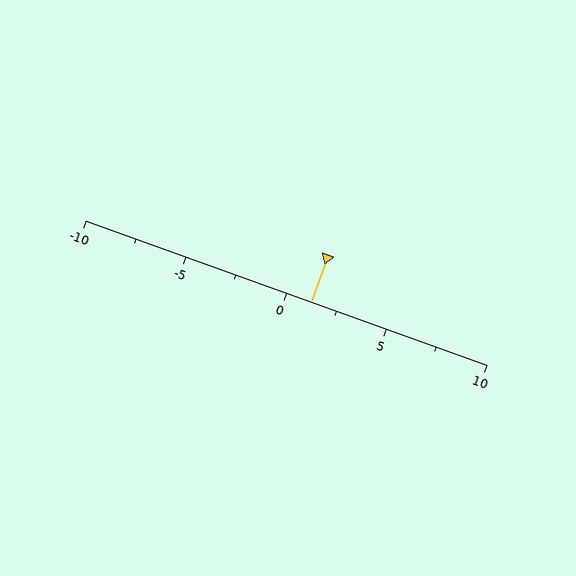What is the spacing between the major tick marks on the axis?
The major ticks are spaced 5 apart.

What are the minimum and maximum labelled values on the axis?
The axis runs from -10 to 10.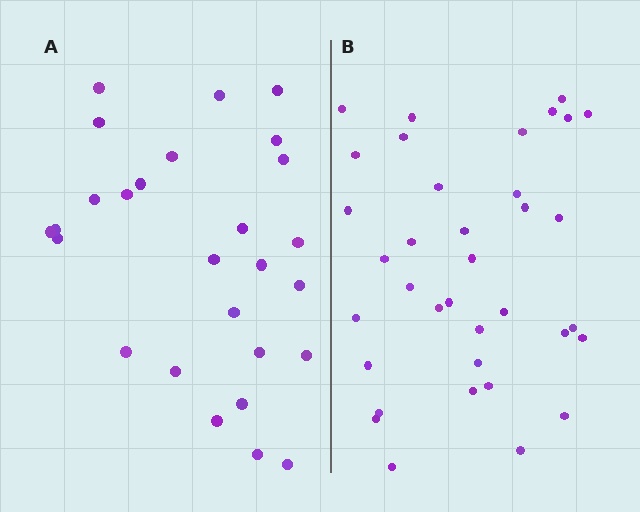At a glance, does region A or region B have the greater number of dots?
Region B (the right region) has more dots.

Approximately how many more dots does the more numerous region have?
Region B has roughly 8 or so more dots than region A.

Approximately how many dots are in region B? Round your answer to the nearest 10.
About 40 dots. (The exact count is 36, which rounds to 40.)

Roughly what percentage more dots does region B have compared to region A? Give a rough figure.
About 35% more.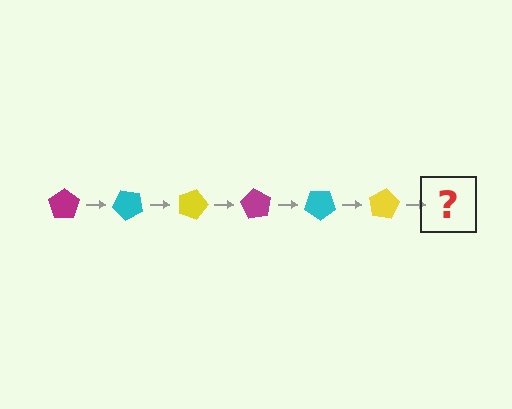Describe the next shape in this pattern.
It should be a magenta pentagon, rotated 270 degrees from the start.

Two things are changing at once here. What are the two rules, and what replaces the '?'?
The two rules are that it rotates 45 degrees each step and the color cycles through magenta, cyan, and yellow. The '?' should be a magenta pentagon, rotated 270 degrees from the start.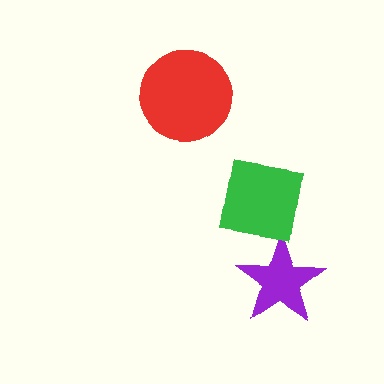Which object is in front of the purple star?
The green square is in front of the purple star.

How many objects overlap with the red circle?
0 objects overlap with the red circle.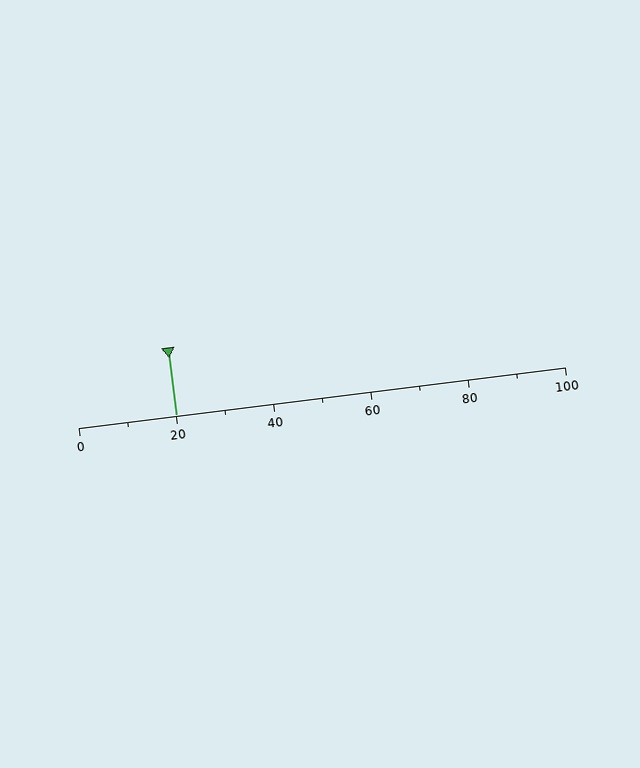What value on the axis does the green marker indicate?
The marker indicates approximately 20.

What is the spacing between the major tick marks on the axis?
The major ticks are spaced 20 apart.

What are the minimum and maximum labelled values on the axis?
The axis runs from 0 to 100.